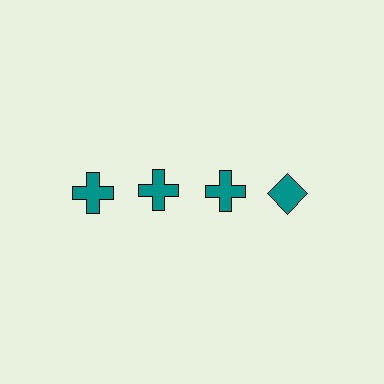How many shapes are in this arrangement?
There are 4 shapes arranged in a grid pattern.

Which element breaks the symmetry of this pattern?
The teal diamond in the top row, second from right column breaks the symmetry. All other shapes are teal crosses.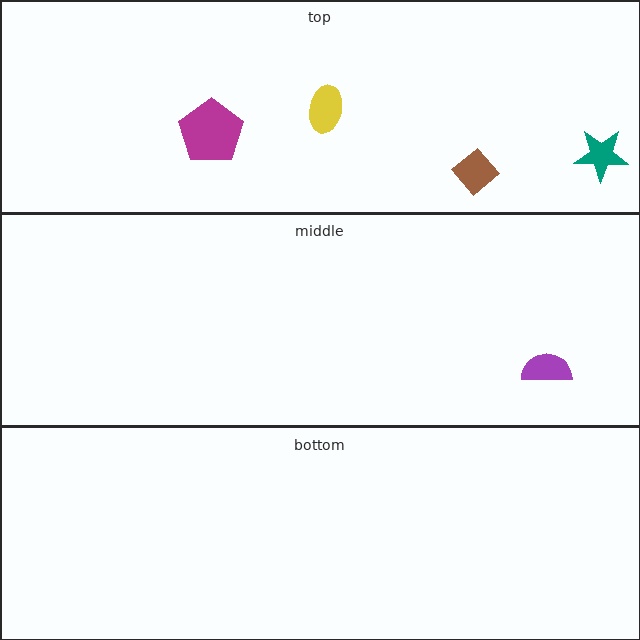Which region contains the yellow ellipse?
The top region.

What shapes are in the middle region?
The purple semicircle.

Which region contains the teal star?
The top region.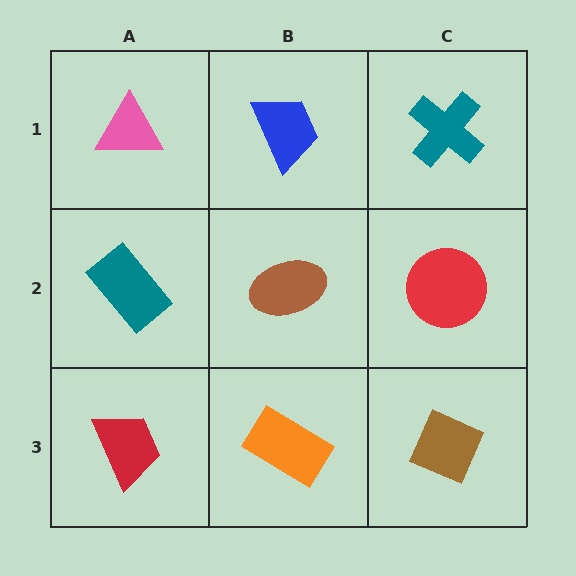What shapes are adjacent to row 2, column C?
A teal cross (row 1, column C), a brown diamond (row 3, column C), a brown ellipse (row 2, column B).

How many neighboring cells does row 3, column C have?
2.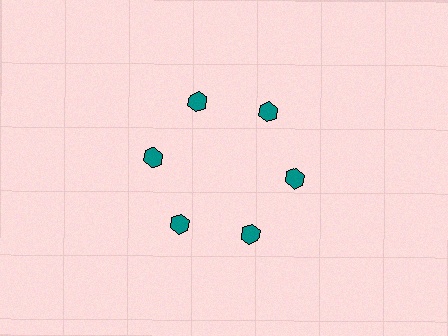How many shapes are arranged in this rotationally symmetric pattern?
There are 6 shapes, arranged in 6 groups of 1.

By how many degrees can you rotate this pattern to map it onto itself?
The pattern maps onto itself every 60 degrees of rotation.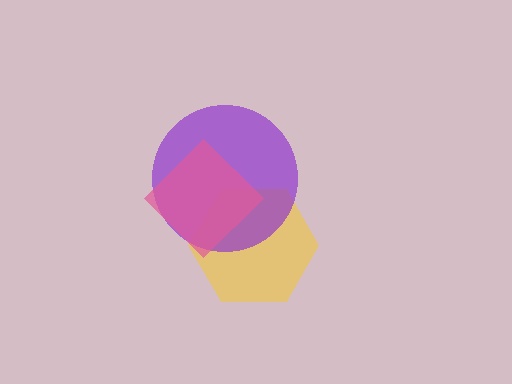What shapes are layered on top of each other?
The layered shapes are: a yellow hexagon, a purple circle, a pink diamond.